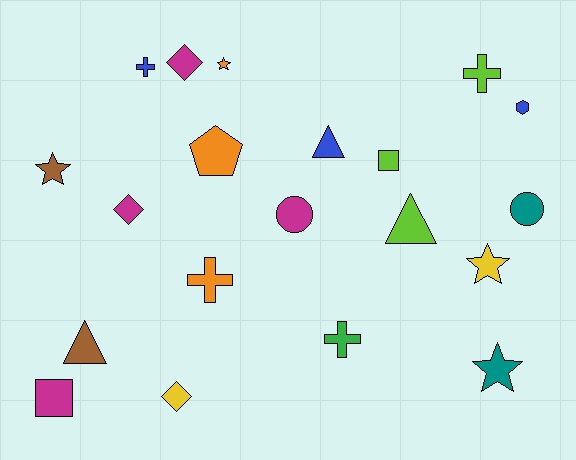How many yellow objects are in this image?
There are 2 yellow objects.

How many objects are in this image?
There are 20 objects.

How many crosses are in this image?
There are 4 crosses.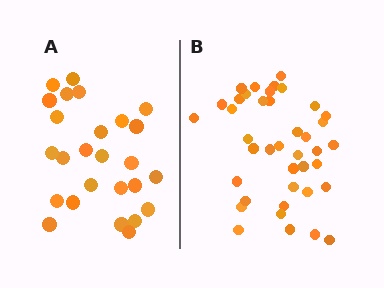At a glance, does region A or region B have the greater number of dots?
Region B (the right region) has more dots.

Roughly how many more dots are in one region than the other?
Region B has approximately 15 more dots than region A.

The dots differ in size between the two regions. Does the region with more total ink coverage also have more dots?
No. Region A has more total ink coverage because its dots are larger, but region B actually contains more individual dots. Total area can be misleading — the number of items is what matters here.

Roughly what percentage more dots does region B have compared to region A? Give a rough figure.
About 55% more.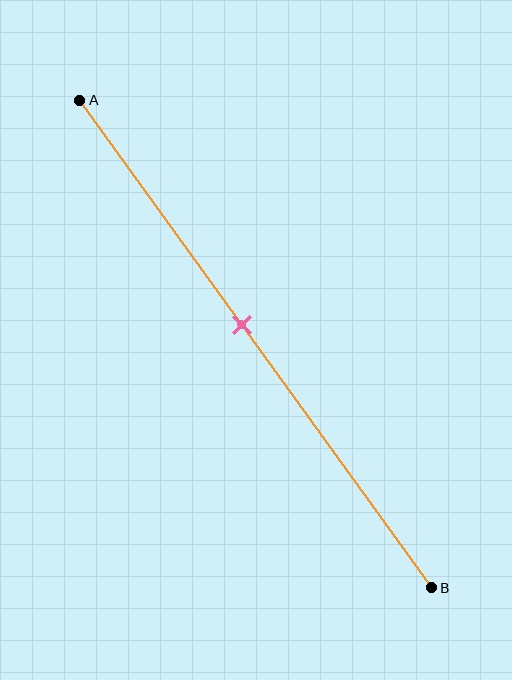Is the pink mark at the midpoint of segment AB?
No, the mark is at about 45% from A, not at the 50% midpoint.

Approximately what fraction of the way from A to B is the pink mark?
The pink mark is approximately 45% of the way from A to B.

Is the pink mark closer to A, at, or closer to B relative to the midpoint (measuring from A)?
The pink mark is closer to point A than the midpoint of segment AB.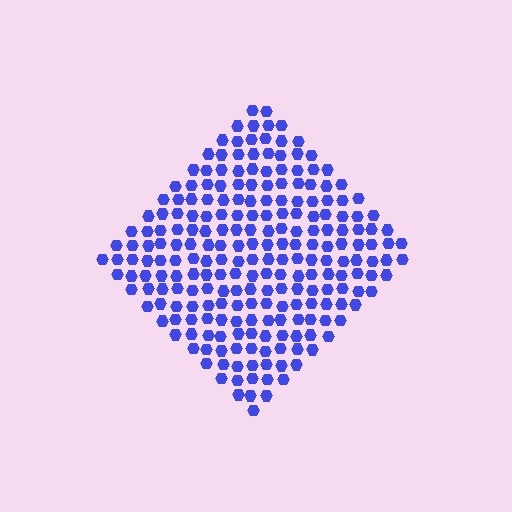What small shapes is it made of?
It is made of small hexagons.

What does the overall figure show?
The overall figure shows a diamond.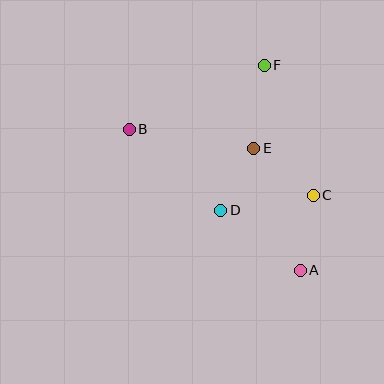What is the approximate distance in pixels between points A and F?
The distance between A and F is approximately 208 pixels.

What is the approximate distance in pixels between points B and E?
The distance between B and E is approximately 126 pixels.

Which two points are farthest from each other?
Points A and B are farthest from each other.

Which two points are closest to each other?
Points D and E are closest to each other.